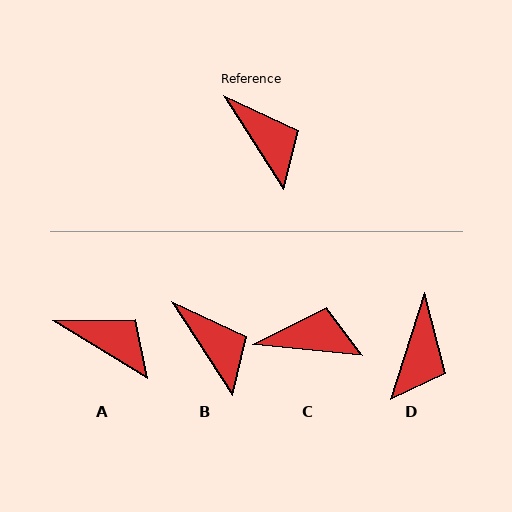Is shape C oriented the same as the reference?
No, it is off by about 51 degrees.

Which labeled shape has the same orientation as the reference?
B.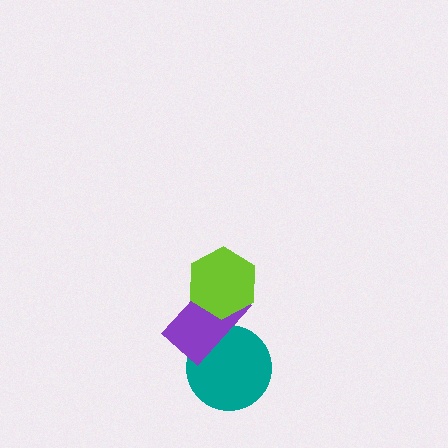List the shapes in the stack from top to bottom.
From top to bottom: the lime hexagon, the purple rectangle, the teal circle.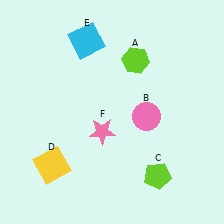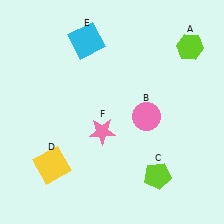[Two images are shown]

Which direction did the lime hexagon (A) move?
The lime hexagon (A) moved right.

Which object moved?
The lime hexagon (A) moved right.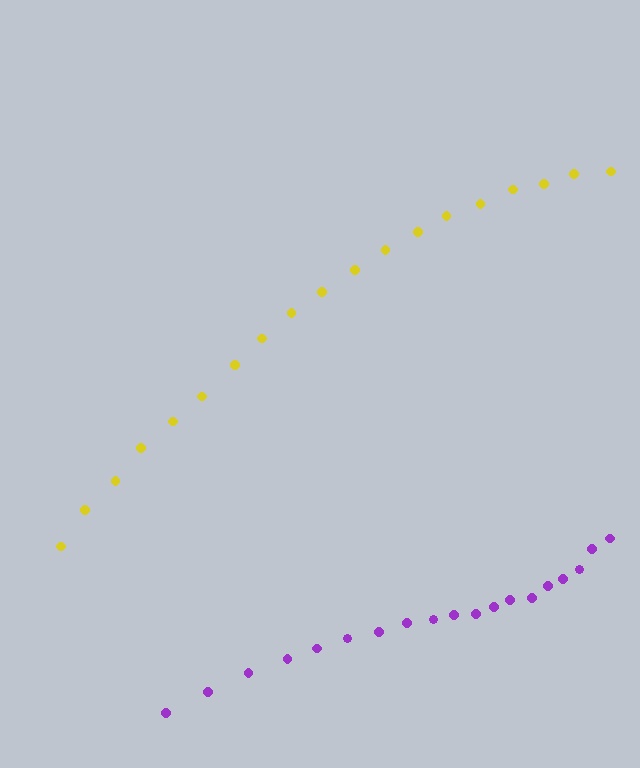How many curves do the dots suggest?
There are 2 distinct paths.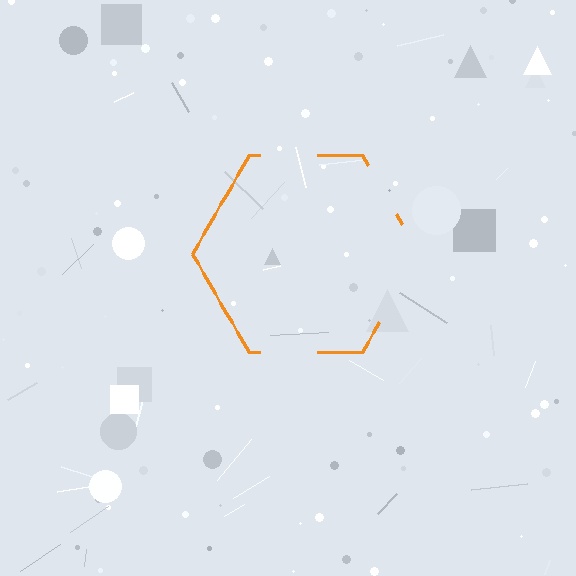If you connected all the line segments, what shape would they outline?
They would outline a hexagon.